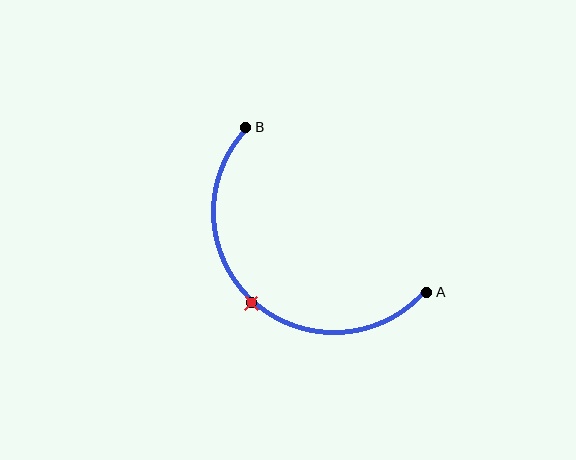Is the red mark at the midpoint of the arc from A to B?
Yes. The red mark lies on the arc at equal arc-length from both A and B — it is the arc midpoint.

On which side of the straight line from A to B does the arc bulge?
The arc bulges below and to the left of the straight line connecting A and B.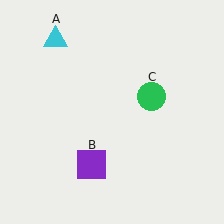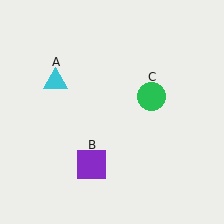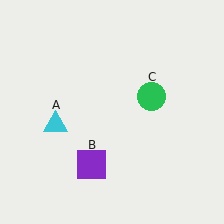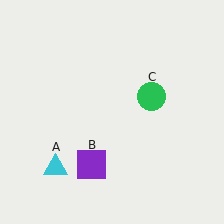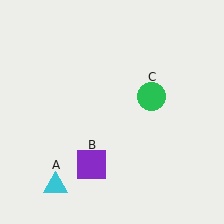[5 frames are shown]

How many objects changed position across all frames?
1 object changed position: cyan triangle (object A).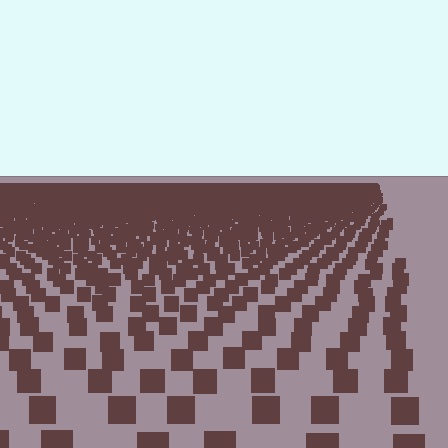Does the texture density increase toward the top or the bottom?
Density increases toward the top.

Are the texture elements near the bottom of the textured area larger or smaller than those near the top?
Larger. Near the bottom, elements are closer to the viewer and appear at a bigger on-screen size.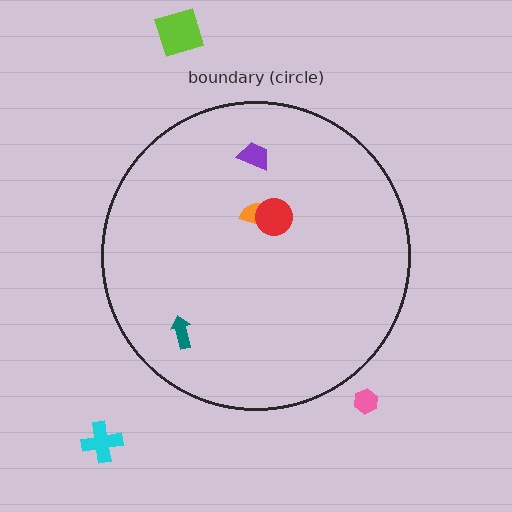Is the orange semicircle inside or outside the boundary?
Inside.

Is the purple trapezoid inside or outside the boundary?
Inside.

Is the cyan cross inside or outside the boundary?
Outside.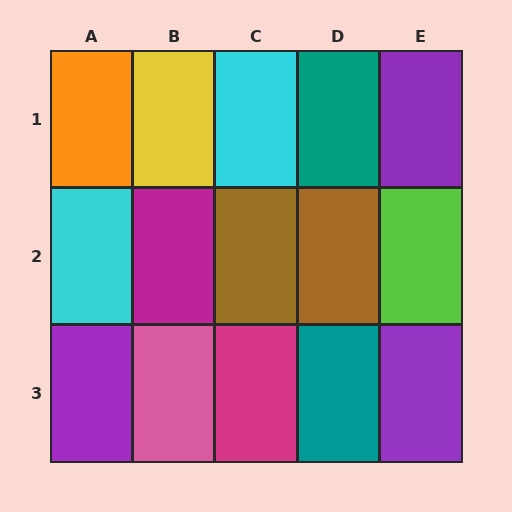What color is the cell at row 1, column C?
Cyan.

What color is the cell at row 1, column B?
Yellow.